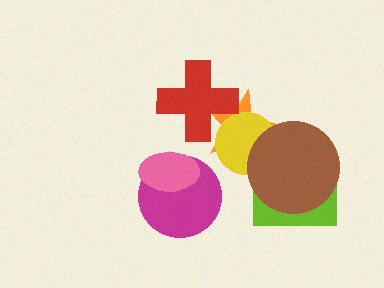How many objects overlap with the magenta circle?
1 object overlaps with the magenta circle.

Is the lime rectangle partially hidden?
Yes, it is partially covered by another shape.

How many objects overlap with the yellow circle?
2 objects overlap with the yellow circle.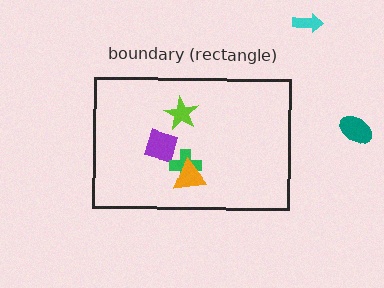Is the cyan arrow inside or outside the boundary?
Outside.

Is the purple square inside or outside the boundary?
Inside.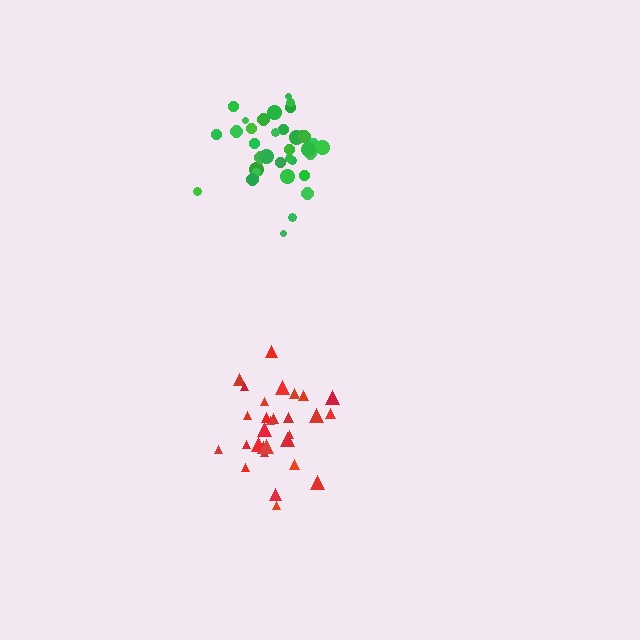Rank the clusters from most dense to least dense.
green, red.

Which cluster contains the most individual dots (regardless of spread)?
Green (35).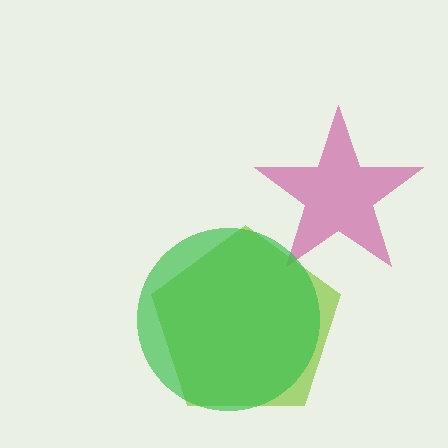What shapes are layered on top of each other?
The layered shapes are: a magenta star, a lime pentagon, a green circle.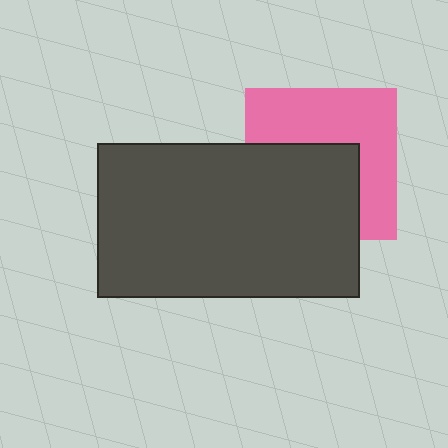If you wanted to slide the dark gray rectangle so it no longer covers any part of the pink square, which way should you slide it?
Slide it down — that is the most direct way to separate the two shapes.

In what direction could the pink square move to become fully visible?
The pink square could move up. That would shift it out from behind the dark gray rectangle entirely.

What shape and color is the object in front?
The object in front is a dark gray rectangle.